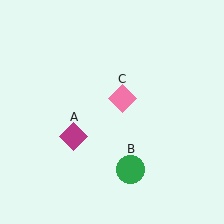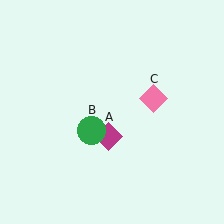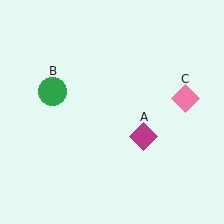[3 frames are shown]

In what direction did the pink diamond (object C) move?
The pink diamond (object C) moved right.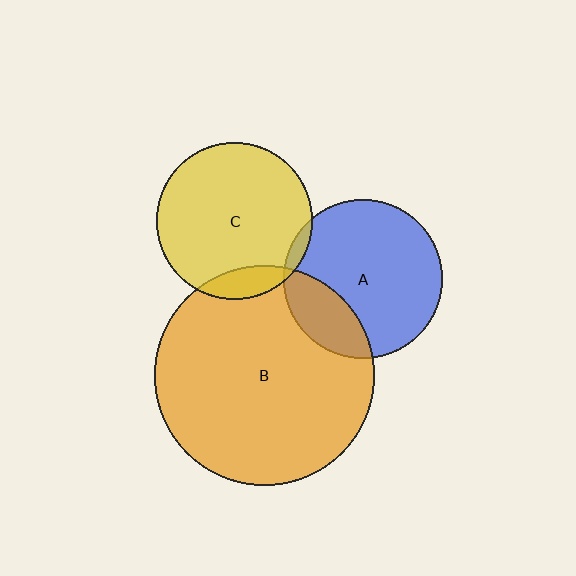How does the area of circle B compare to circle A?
Approximately 1.9 times.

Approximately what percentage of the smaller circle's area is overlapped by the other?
Approximately 10%.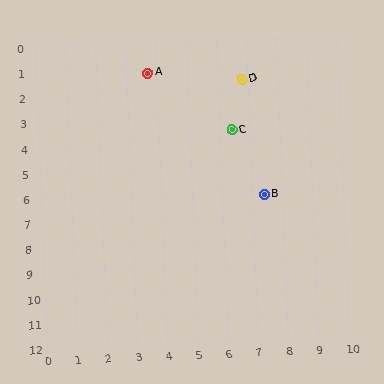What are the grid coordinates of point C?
Point C is at approximately (6.4, 3.6).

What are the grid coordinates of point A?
Point A is at approximately (3.7, 1.2).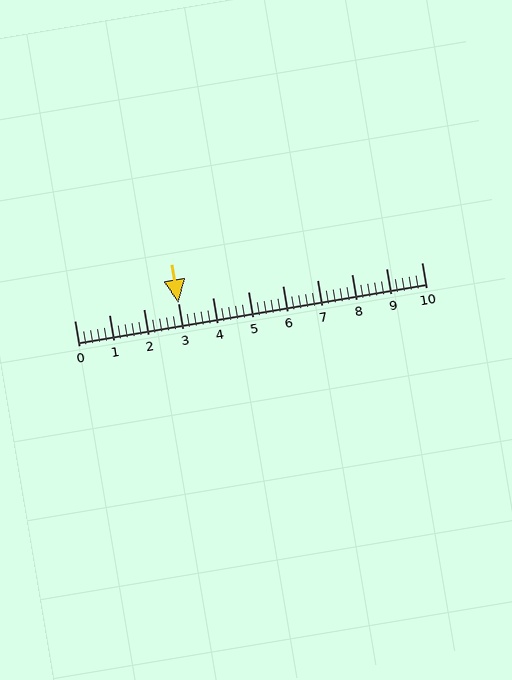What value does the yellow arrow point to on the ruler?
The yellow arrow points to approximately 3.0.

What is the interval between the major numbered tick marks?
The major tick marks are spaced 1 units apart.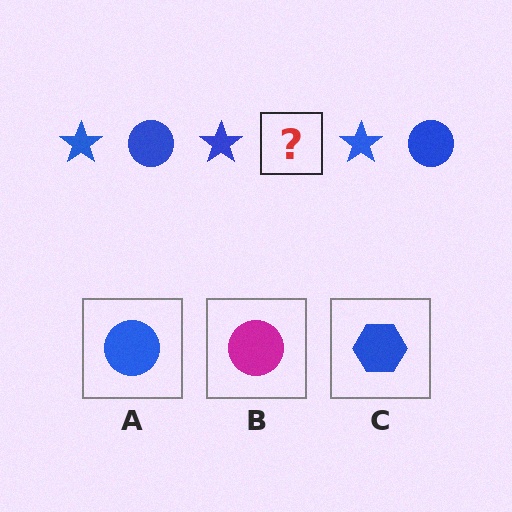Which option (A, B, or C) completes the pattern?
A.